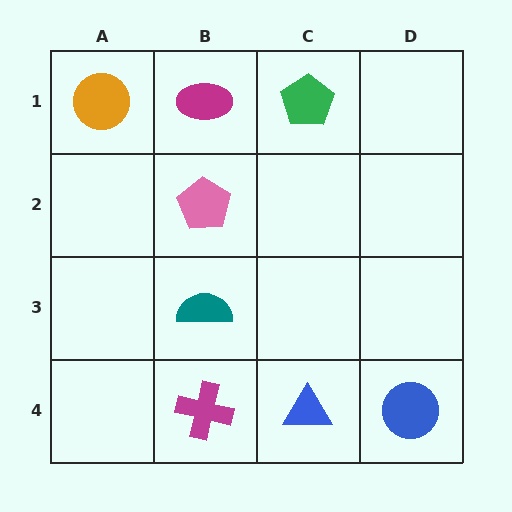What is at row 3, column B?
A teal semicircle.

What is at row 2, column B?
A pink pentagon.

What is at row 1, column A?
An orange circle.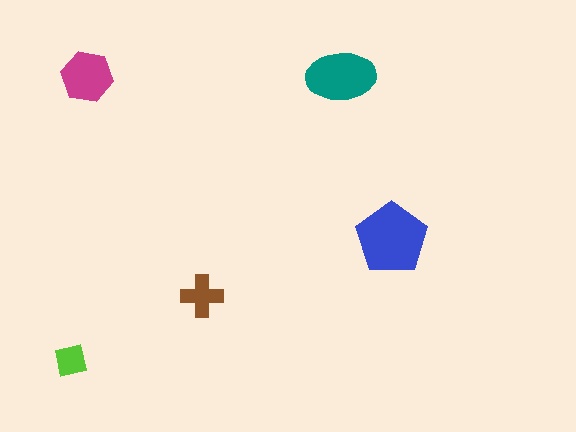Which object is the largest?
The blue pentagon.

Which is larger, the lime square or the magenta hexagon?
The magenta hexagon.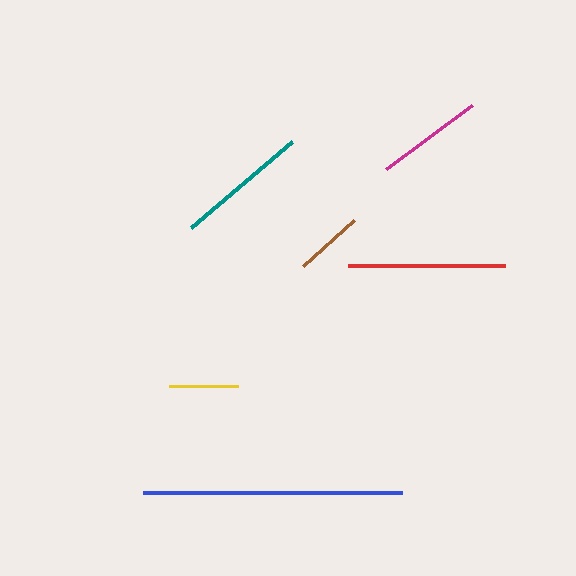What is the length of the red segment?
The red segment is approximately 157 pixels long.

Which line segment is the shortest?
The brown line is the shortest at approximately 68 pixels.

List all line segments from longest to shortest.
From longest to shortest: blue, red, teal, magenta, yellow, brown.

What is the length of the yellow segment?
The yellow segment is approximately 69 pixels long.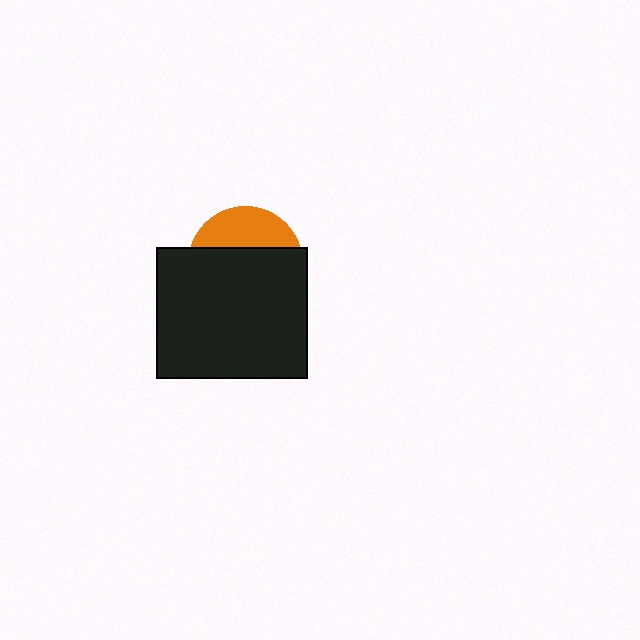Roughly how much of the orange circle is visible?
A small part of it is visible (roughly 32%).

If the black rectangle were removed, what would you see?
You would see the complete orange circle.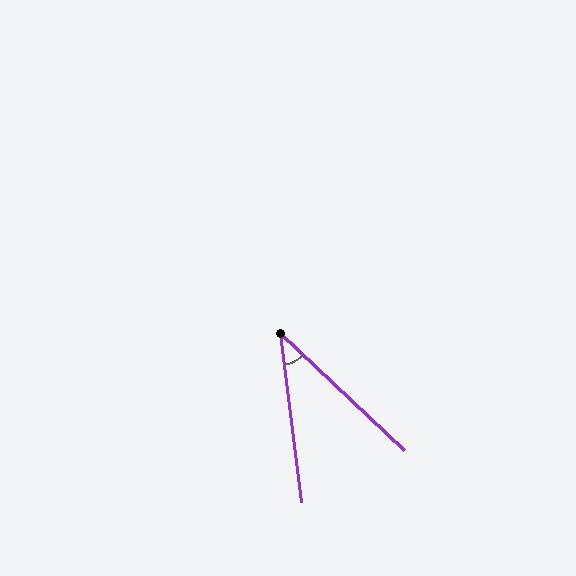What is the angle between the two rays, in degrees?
Approximately 40 degrees.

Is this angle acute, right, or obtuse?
It is acute.